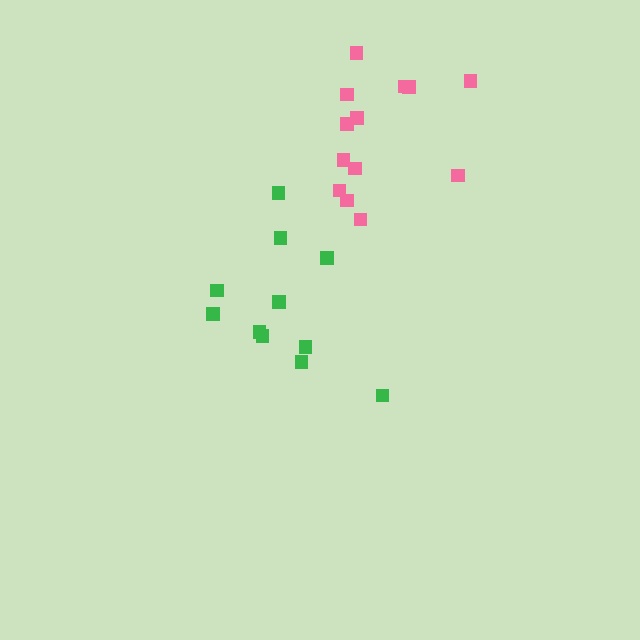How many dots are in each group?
Group 1: 13 dots, Group 2: 11 dots (24 total).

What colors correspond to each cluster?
The clusters are colored: pink, green.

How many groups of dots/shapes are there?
There are 2 groups.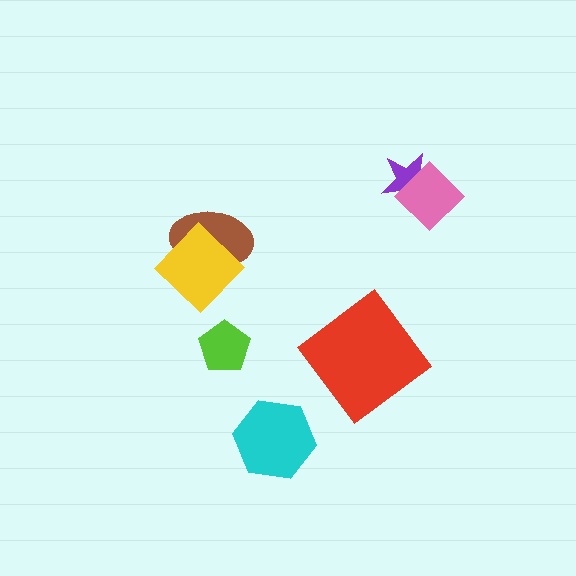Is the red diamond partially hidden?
No, no other shape covers it.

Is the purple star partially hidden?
Yes, it is partially covered by another shape.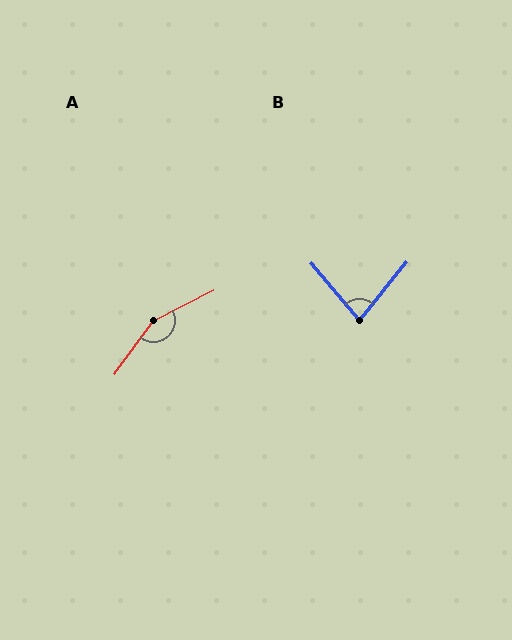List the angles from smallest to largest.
B (79°), A (152°).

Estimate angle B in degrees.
Approximately 79 degrees.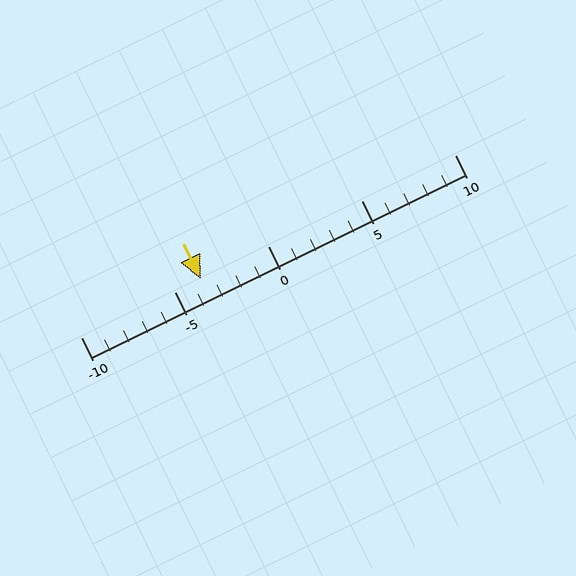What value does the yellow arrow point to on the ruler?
The yellow arrow points to approximately -4.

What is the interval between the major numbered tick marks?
The major tick marks are spaced 5 units apart.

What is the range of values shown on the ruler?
The ruler shows values from -10 to 10.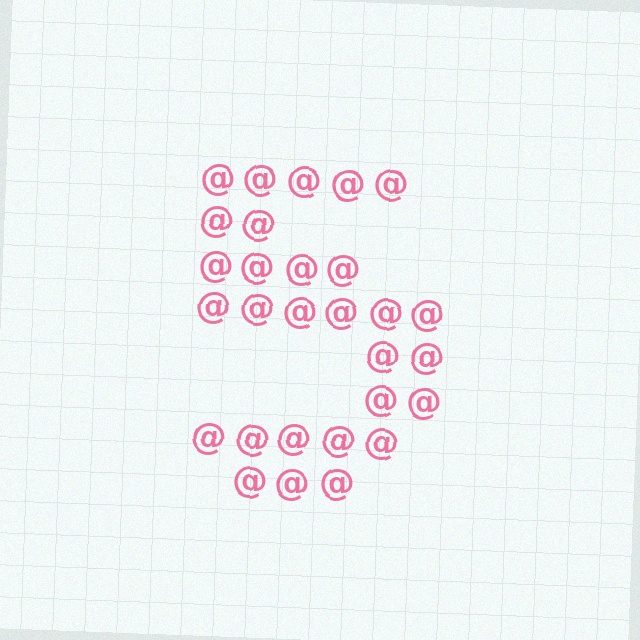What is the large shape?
The large shape is the digit 5.